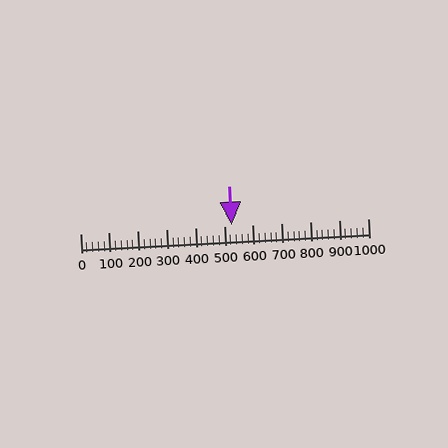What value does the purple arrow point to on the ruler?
The purple arrow points to approximately 526.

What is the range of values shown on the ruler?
The ruler shows values from 0 to 1000.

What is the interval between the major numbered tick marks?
The major tick marks are spaced 100 units apart.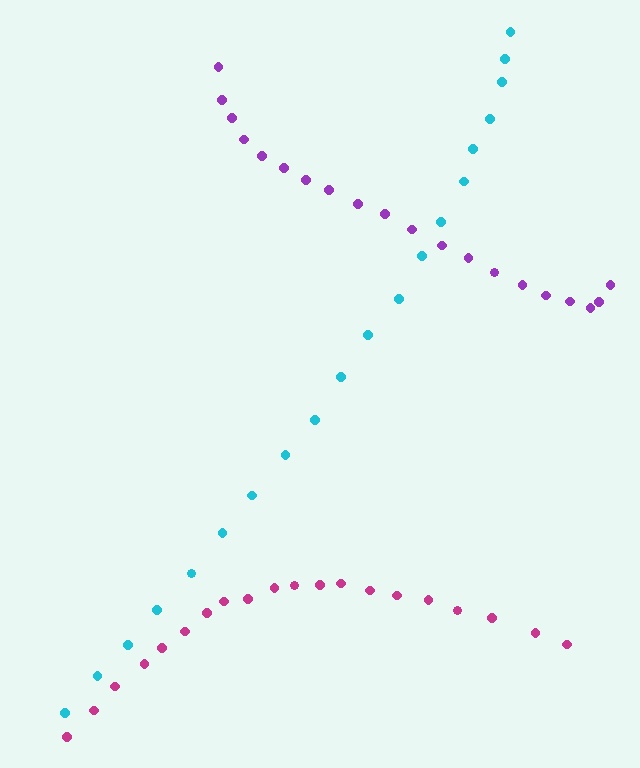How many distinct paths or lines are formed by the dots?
There are 3 distinct paths.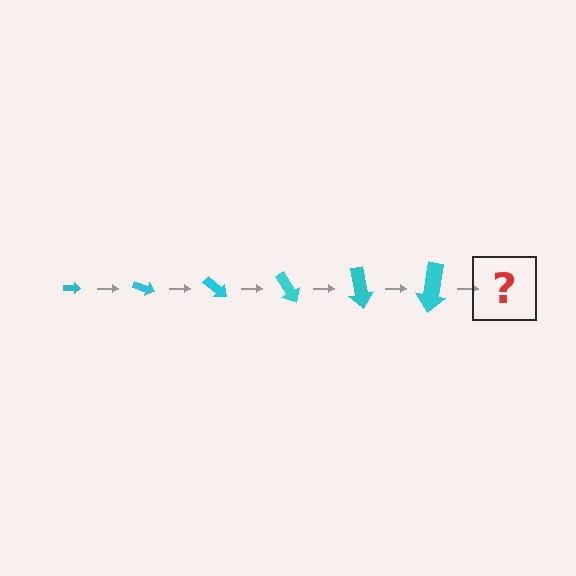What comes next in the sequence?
The next element should be an arrow, larger than the previous one and rotated 120 degrees from the start.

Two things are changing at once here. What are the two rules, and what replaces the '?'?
The two rules are that the arrow grows larger each step and it rotates 20 degrees each step. The '?' should be an arrow, larger than the previous one and rotated 120 degrees from the start.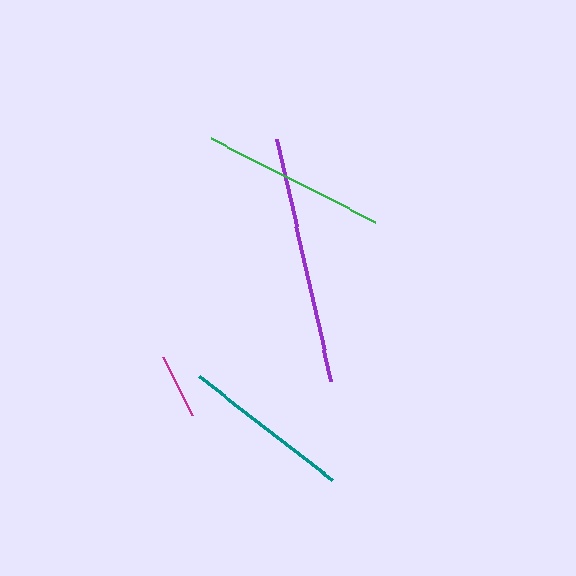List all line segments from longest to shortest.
From longest to shortest: purple, green, teal, magenta.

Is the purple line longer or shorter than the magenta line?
The purple line is longer than the magenta line.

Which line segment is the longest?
The purple line is the longest at approximately 249 pixels.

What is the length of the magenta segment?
The magenta segment is approximately 65 pixels long.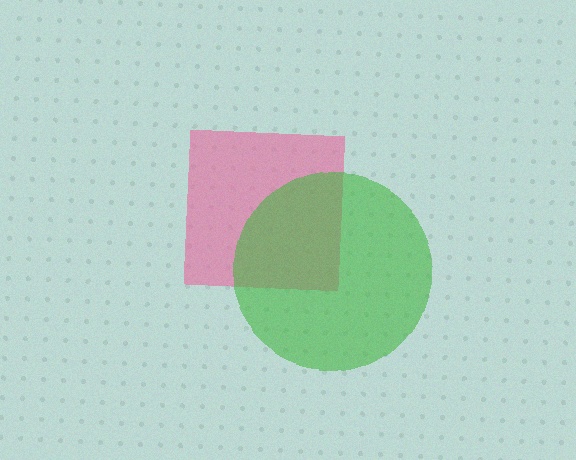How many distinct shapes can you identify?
There are 2 distinct shapes: a pink square, a green circle.